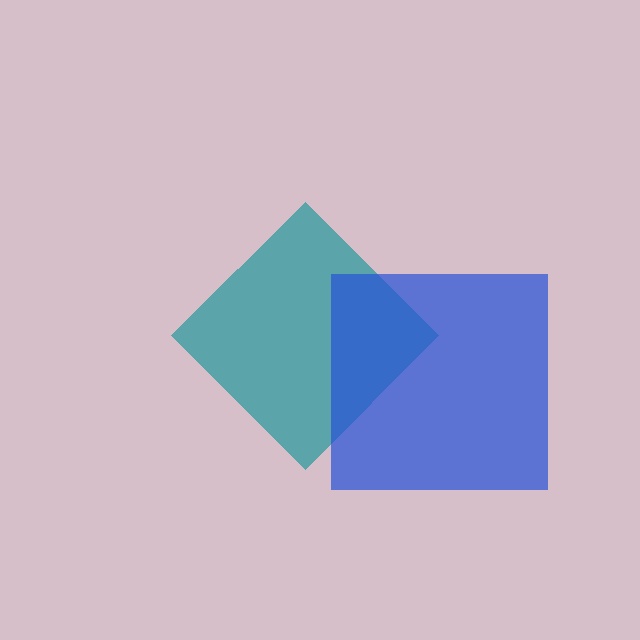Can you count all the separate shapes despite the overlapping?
Yes, there are 2 separate shapes.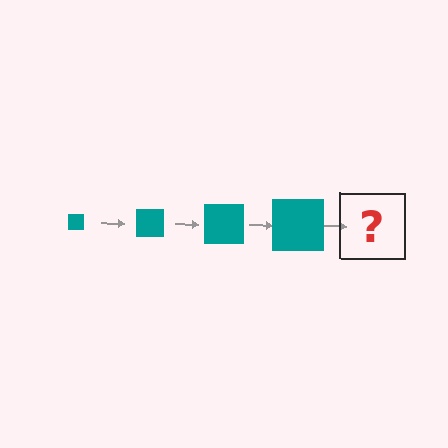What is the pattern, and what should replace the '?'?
The pattern is that the square gets progressively larger each step. The '?' should be a teal square, larger than the previous one.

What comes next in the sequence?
The next element should be a teal square, larger than the previous one.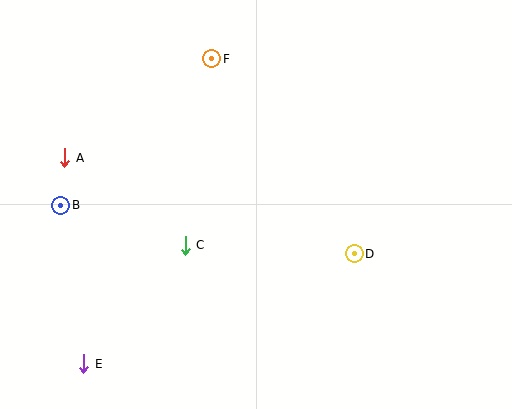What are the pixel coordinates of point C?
Point C is at (185, 245).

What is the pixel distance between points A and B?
The distance between A and B is 48 pixels.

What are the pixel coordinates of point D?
Point D is at (354, 254).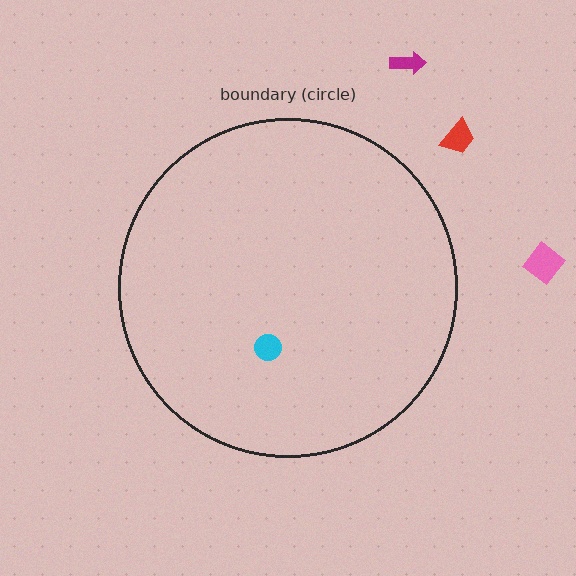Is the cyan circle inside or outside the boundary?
Inside.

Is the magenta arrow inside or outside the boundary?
Outside.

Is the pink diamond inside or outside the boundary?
Outside.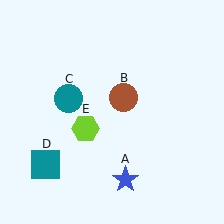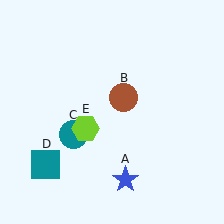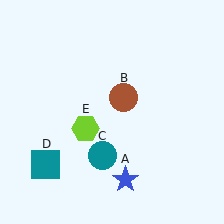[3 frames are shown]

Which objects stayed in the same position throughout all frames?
Blue star (object A) and brown circle (object B) and teal square (object D) and lime hexagon (object E) remained stationary.